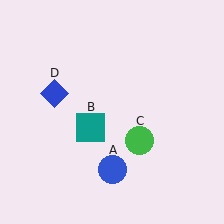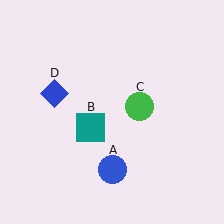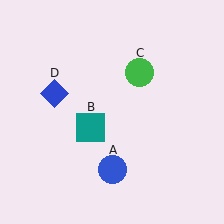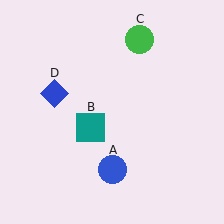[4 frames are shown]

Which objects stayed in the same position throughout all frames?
Blue circle (object A) and teal square (object B) and blue diamond (object D) remained stationary.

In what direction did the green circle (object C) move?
The green circle (object C) moved up.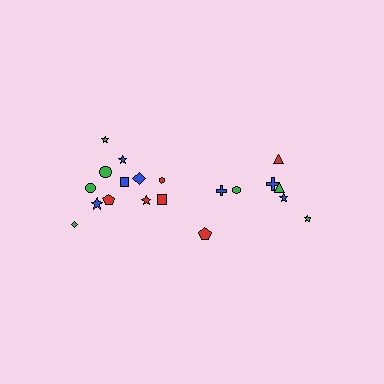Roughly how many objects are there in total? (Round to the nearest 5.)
Roughly 20 objects in total.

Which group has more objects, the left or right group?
The left group.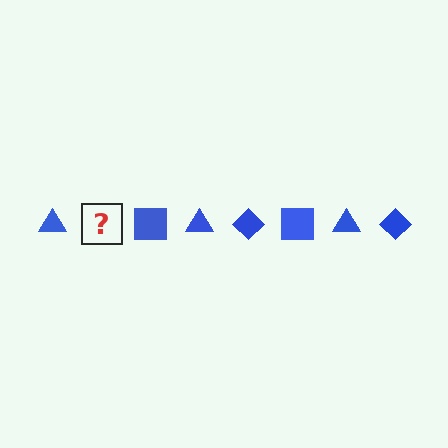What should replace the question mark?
The question mark should be replaced with a blue diamond.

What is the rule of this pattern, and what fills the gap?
The rule is that the pattern cycles through triangle, diamond, square shapes in blue. The gap should be filled with a blue diamond.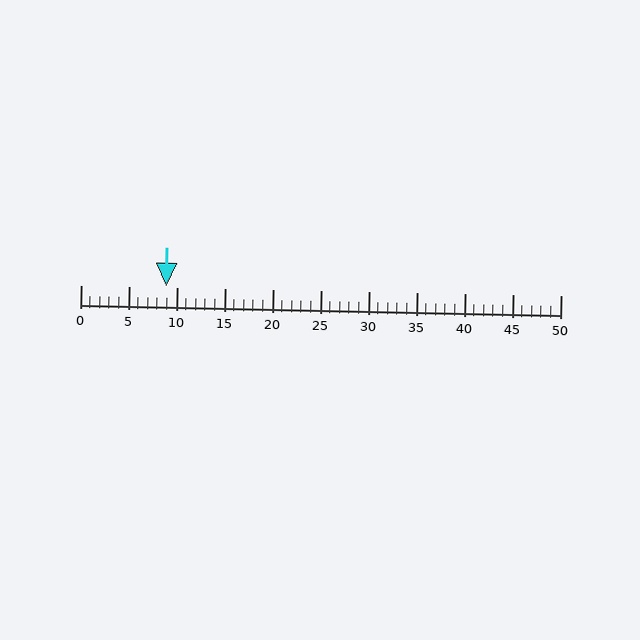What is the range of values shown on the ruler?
The ruler shows values from 0 to 50.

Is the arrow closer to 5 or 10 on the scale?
The arrow is closer to 10.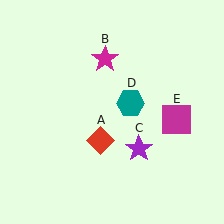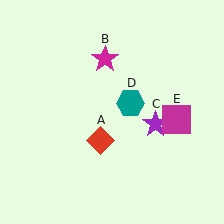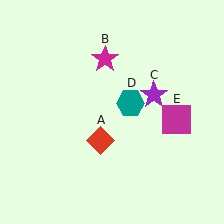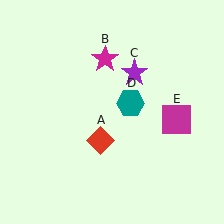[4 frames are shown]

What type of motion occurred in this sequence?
The purple star (object C) rotated counterclockwise around the center of the scene.